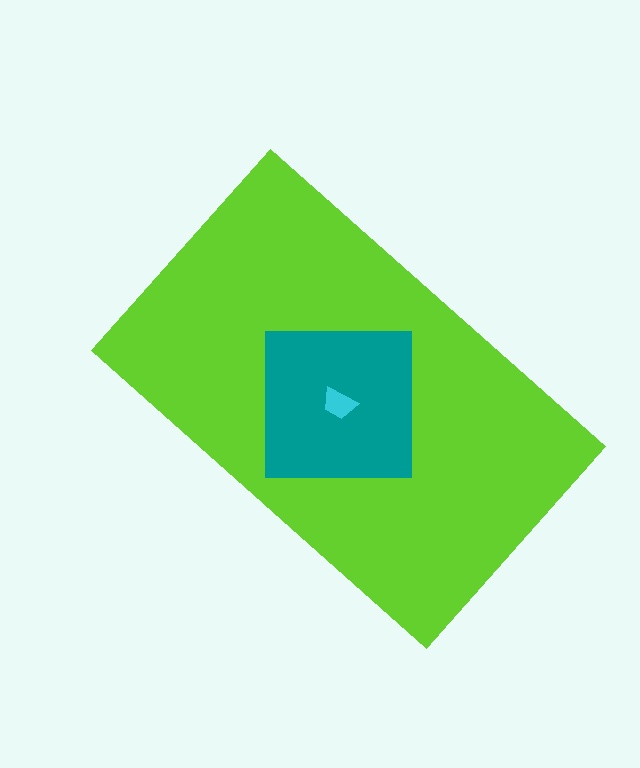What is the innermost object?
The cyan trapezoid.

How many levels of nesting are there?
3.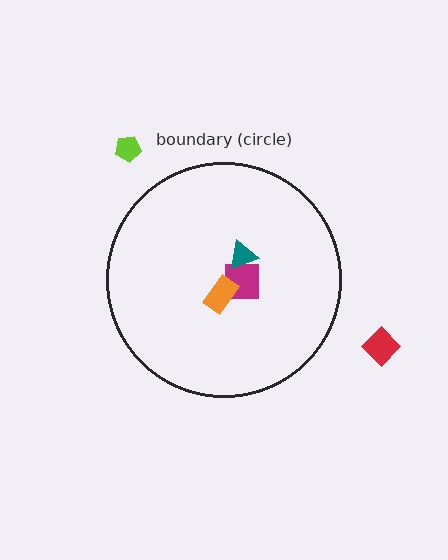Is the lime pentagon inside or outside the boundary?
Outside.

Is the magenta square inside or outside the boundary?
Inside.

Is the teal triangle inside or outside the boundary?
Inside.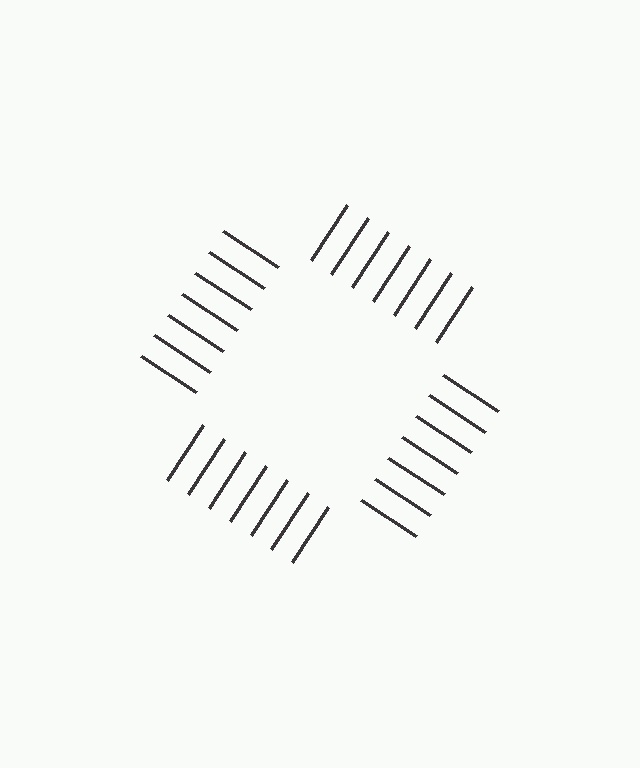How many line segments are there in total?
28 — 7 along each of the 4 edges.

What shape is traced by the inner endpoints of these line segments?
An illusory square — the line segments terminate on its edges but no continuous stroke is drawn.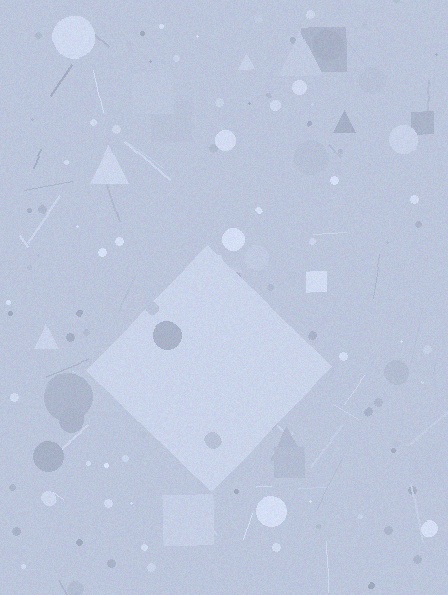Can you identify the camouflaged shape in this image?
The camouflaged shape is a diamond.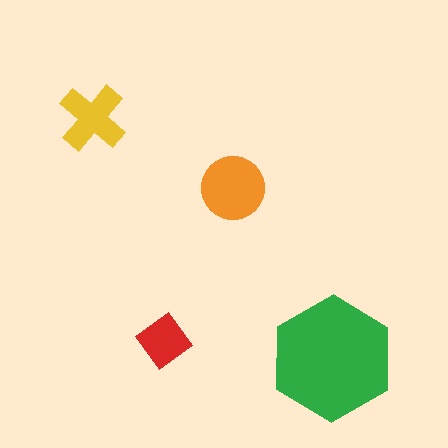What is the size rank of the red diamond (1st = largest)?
4th.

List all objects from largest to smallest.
The green hexagon, the orange circle, the yellow cross, the red diamond.